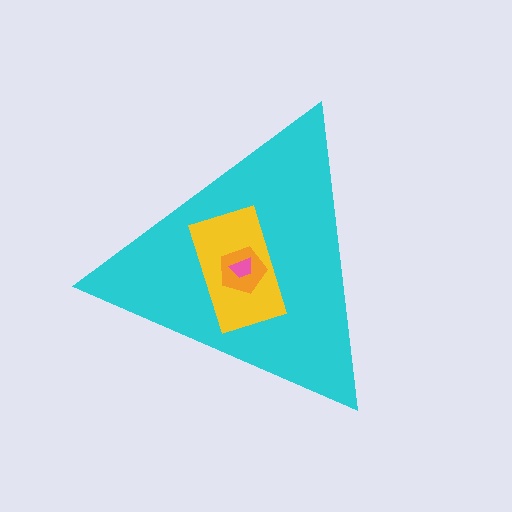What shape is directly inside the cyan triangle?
The yellow rectangle.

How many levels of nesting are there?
4.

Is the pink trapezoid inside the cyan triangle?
Yes.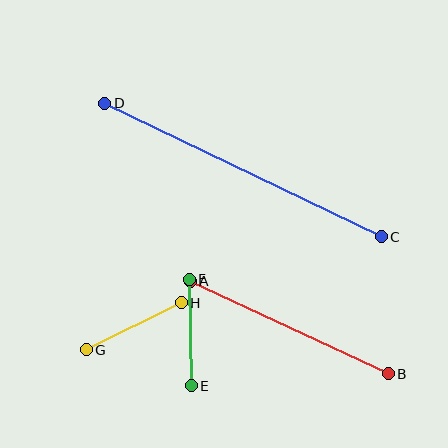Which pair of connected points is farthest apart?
Points C and D are farthest apart.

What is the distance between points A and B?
The distance is approximately 219 pixels.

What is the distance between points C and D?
The distance is approximately 307 pixels.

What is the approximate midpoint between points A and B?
The midpoint is at approximately (289, 327) pixels.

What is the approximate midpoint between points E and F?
The midpoint is at approximately (190, 332) pixels.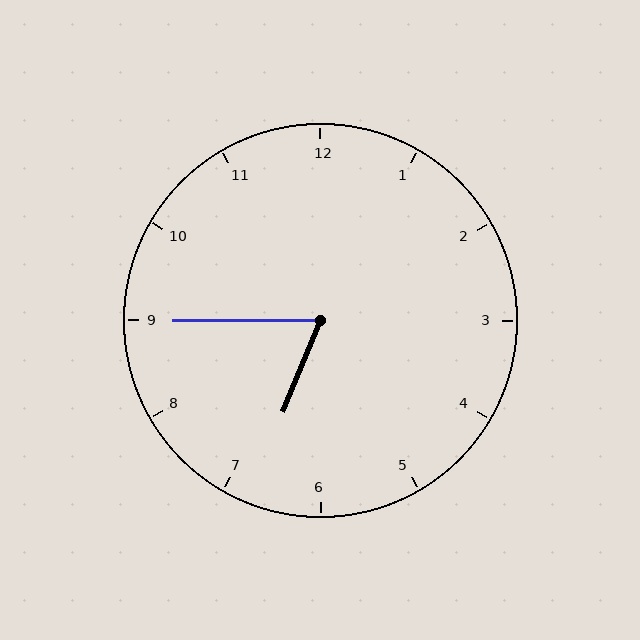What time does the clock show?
6:45.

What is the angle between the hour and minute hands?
Approximately 68 degrees.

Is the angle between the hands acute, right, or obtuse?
It is acute.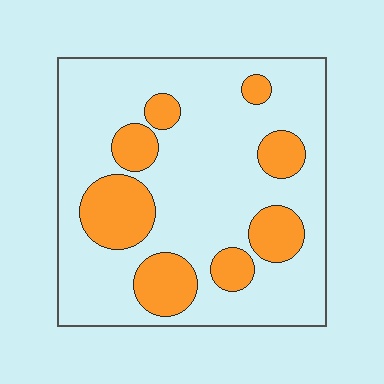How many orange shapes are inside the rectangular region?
8.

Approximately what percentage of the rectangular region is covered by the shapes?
Approximately 25%.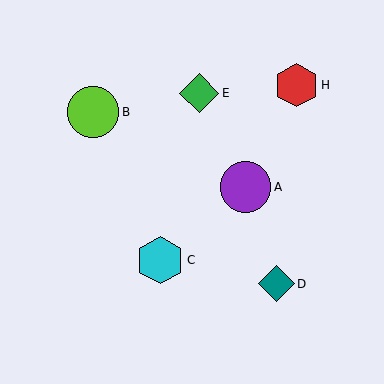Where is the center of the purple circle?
The center of the purple circle is at (246, 187).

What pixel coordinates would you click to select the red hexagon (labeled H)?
Click at (296, 85) to select the red hexagon H.